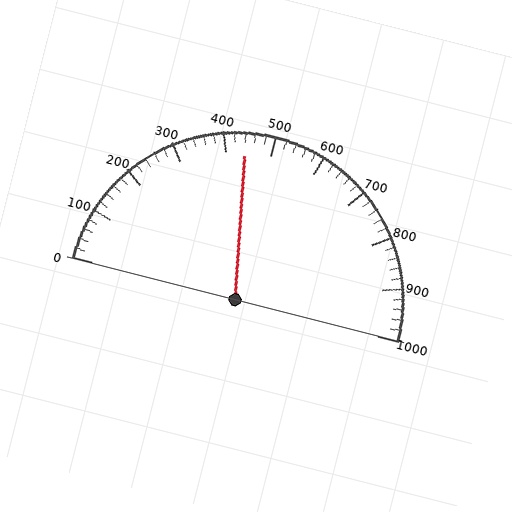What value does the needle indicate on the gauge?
The needle indicates approximately 440.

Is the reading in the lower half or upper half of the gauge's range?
The reading is in the lower half of the range (0 to 1000).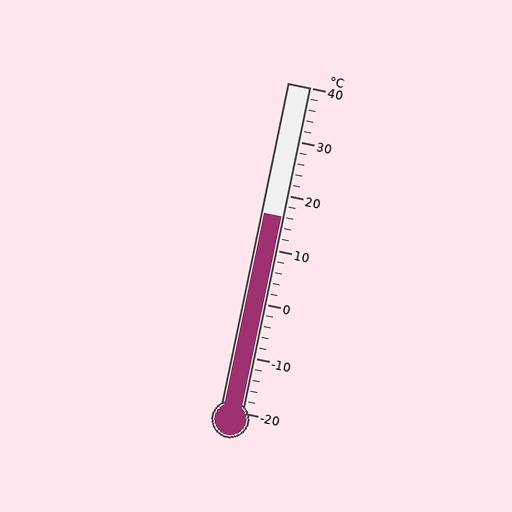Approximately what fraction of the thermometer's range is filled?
The thermometer is filled to approximately 60% of its range.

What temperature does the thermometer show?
The thermometer shows approximately 16°C.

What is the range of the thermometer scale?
The thermometer scale ranges from -20°C to 40°C.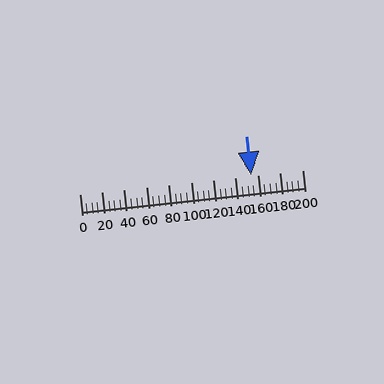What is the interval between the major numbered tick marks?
The major tick marks are spaced 20 units apart.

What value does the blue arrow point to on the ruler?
The blue arrow points to approximately 154.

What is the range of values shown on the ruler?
The ruler shows values from 0 to 200.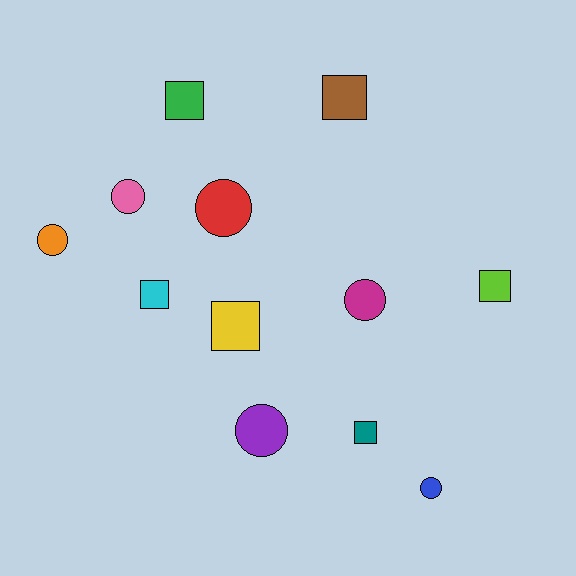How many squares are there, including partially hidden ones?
There are 6 squares.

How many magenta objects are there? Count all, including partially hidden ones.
There is 1 magenta object.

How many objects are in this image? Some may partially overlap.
There are 12 objects.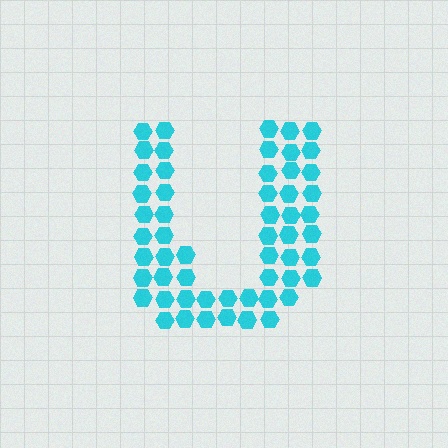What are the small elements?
The small elements are hexagons.